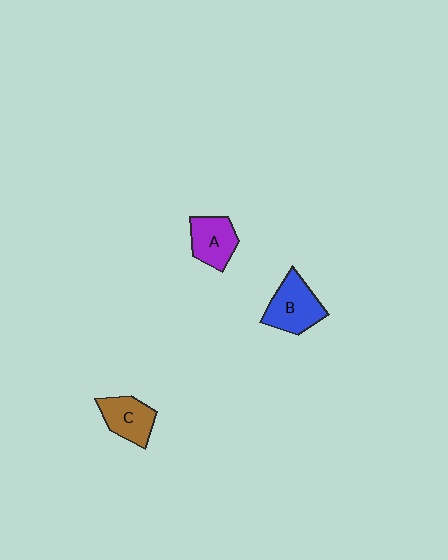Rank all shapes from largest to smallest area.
From largest to smallest: B (blue), A (purple), C (brown).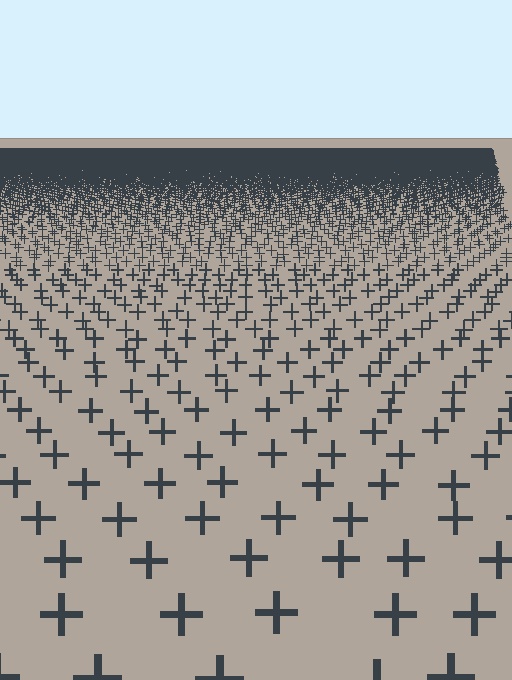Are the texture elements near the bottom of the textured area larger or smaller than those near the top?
Larger. Near the bottom, elements are closer to the viewer and appear at a bigger on-screen size.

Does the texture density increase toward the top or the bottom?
Density increases toward the top.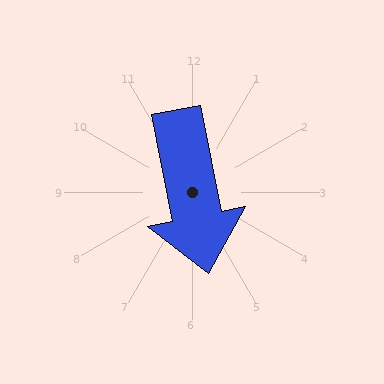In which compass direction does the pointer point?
South.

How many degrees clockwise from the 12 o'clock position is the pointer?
Approximately 169 degrees.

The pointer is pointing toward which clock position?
Roughly 6 o'clock.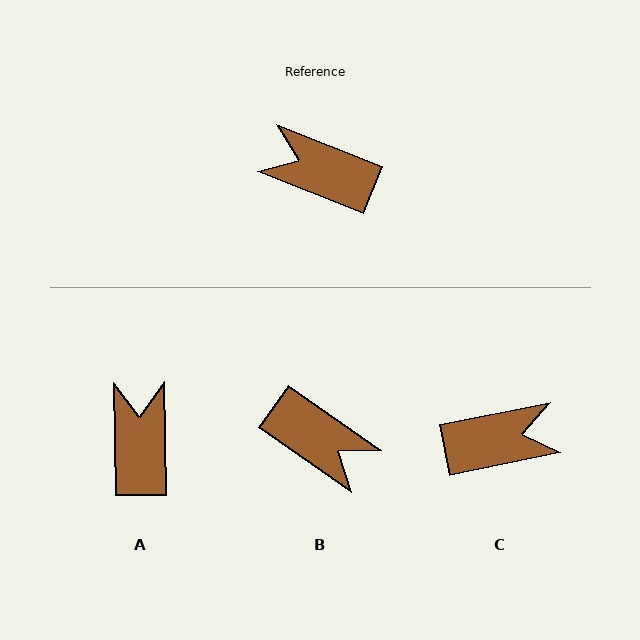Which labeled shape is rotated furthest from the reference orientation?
B, about 167 degrees away.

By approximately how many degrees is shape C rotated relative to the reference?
Approximately 147 degrees clockwise.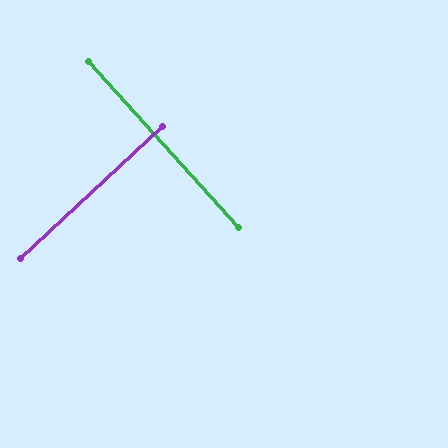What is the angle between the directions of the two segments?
Approximately 89 degrees.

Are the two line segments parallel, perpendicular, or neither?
Perpendicular — they meet at approximately 89°.